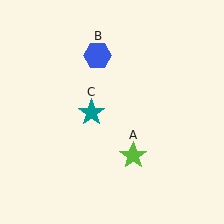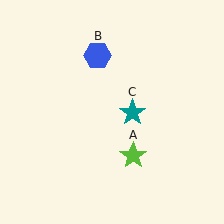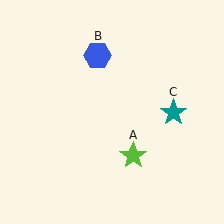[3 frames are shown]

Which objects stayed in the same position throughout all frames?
Lime star (object A) and blue hexagon (object B) remained stationary.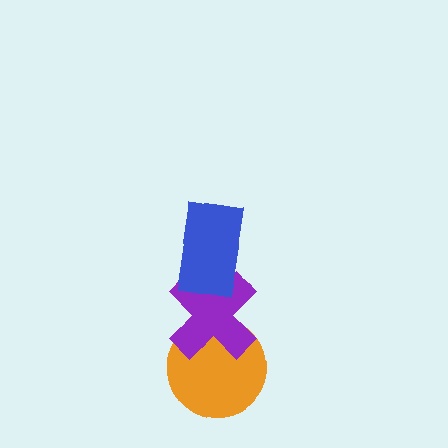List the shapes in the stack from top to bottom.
From top to bottom: the blue rectangle, the purple cross, the orange circle.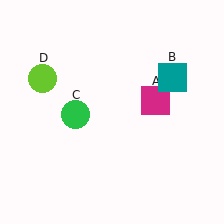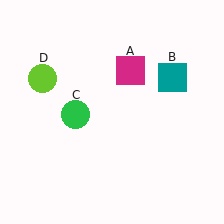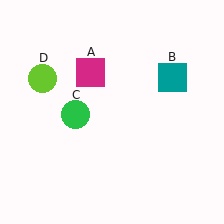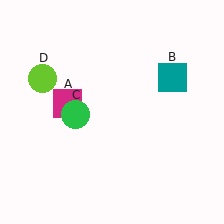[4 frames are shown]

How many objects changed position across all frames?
1 object changed position: magenta square (object A).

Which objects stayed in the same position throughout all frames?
Teal square (object B) and green circle (object C) and lime circle (object D) remained stationary.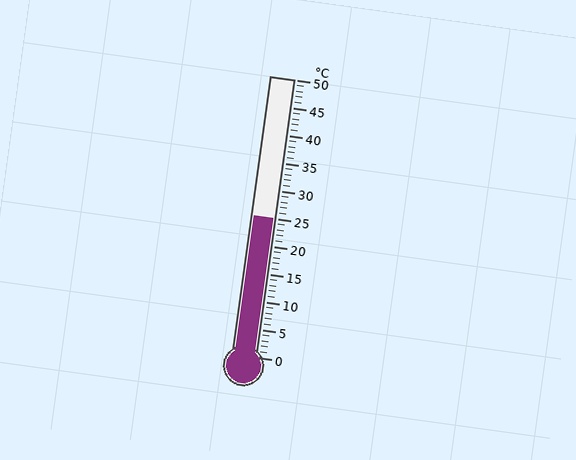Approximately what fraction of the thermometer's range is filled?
The thermometer is filled to approximately 50% of its range.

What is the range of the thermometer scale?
The thermometer scale ranges from 0°C to 50°C.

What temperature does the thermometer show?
The thermometer shows approximately 25°C.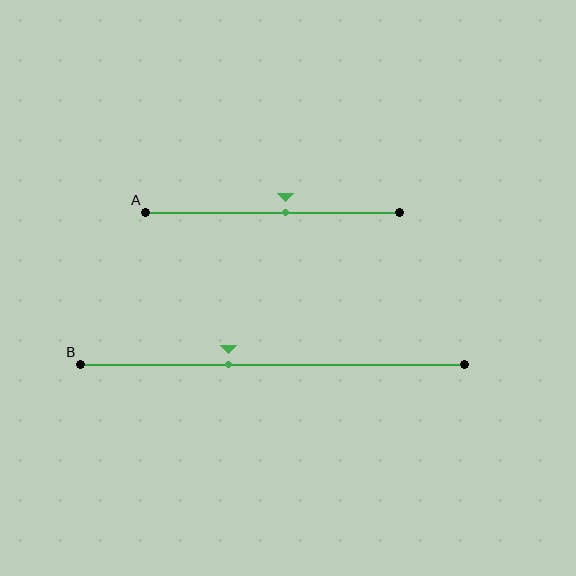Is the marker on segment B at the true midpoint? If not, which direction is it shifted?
No, the marker on segment B is shifted to the left by about 11% of the segment length.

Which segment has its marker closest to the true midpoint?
Segment A has its marker closest to the true midpoint.